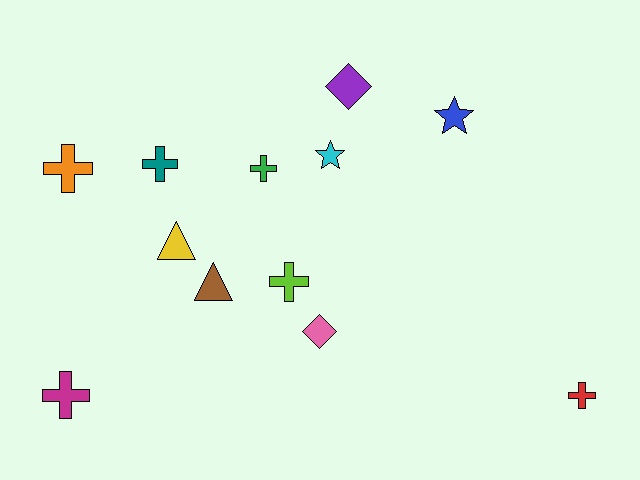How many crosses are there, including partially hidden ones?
There are 6 crosses.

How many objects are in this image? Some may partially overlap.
There are 12 objects.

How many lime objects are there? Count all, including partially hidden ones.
There is 1 lime object.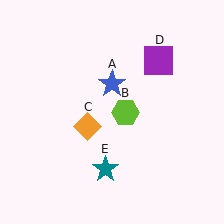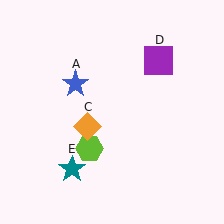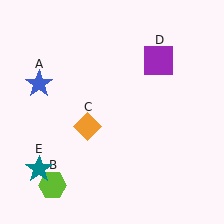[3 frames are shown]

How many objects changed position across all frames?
3 objects changed position: blue star (object A), lime hexagon (object B), teal star (object E).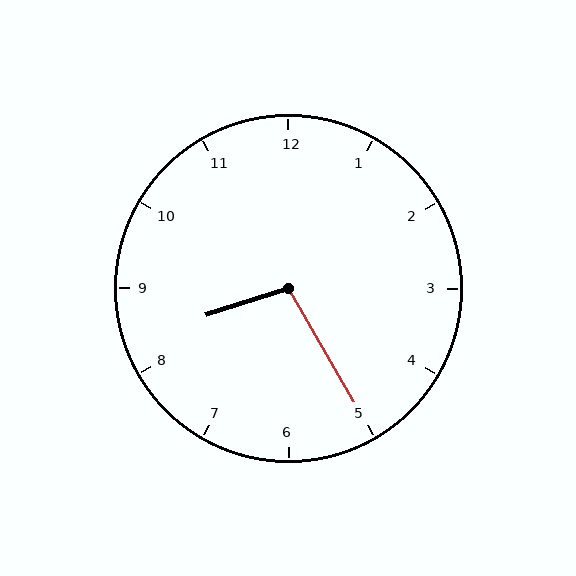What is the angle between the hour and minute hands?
Approximately 102 degrees.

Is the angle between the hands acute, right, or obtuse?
It is obtuse.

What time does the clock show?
8:25.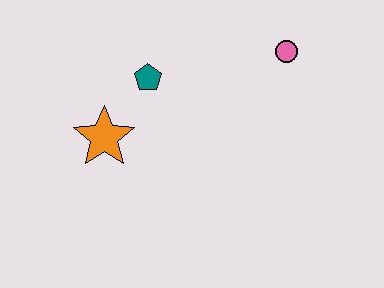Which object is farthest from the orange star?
The pink circle is farthest from the orange star.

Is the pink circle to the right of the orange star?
Yes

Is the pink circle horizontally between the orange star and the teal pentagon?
No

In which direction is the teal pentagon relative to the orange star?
The teal pentagon is above the orange star.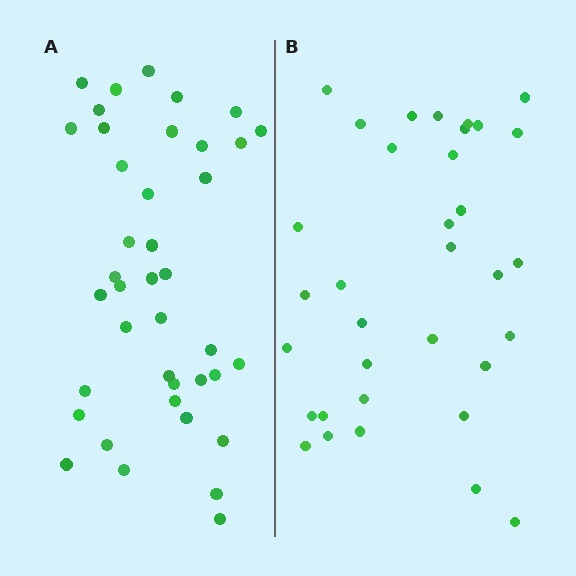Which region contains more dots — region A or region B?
Region A (the left region) has more dots.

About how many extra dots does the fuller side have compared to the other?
Region A has about 6 more dots than region B.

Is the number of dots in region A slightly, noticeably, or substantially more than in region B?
Region A has only slightly more — the two regions are fairly close. The ratio is roughly 1.2 to 1.